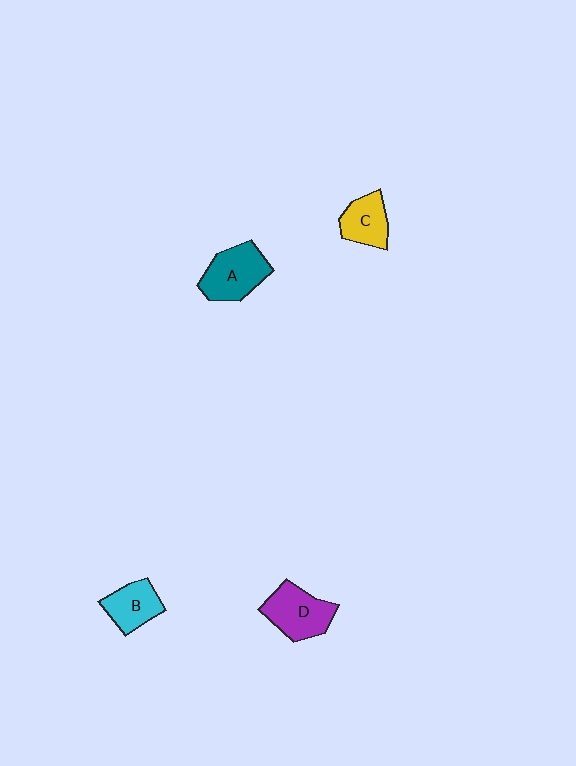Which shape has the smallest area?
Shape C (yellow).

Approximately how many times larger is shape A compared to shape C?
Approximately 1.4 times.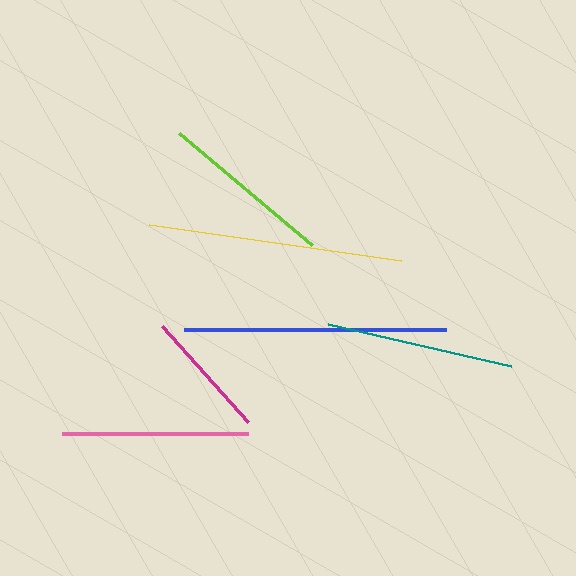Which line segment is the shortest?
The magenta line is the shortest at approximately 129 pixels.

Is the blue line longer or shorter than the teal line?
The blue line is longer than the teal line.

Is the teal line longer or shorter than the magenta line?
The teal line is longer than the magenta line.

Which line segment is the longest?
The blue line is the longest at approximately 262 pixels.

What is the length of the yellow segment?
The yellow segment is approximately 254 pixels long.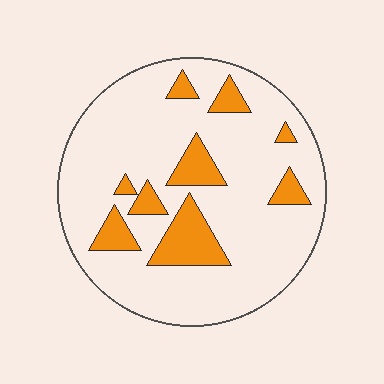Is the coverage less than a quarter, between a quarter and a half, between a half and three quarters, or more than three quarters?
Less than a quarter.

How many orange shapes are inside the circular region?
9.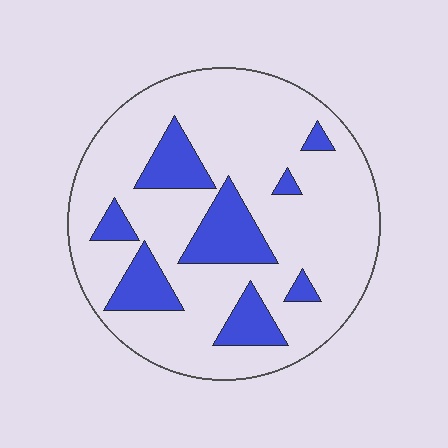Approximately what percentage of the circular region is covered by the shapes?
Approximately 20%.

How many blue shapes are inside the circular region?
8.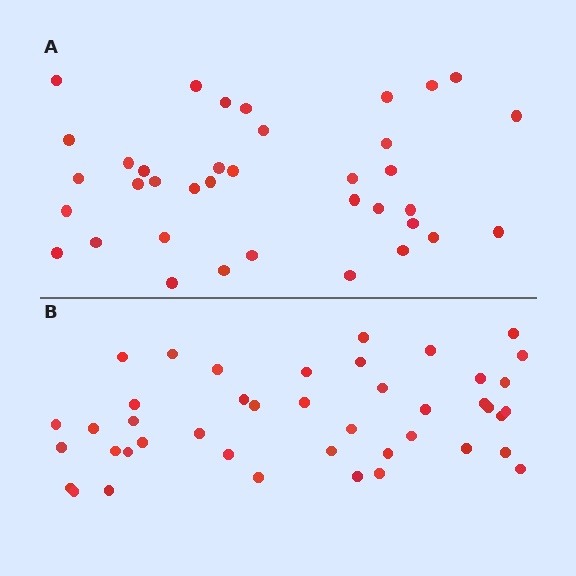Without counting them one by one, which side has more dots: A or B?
Region B (the bottom region) has more dots.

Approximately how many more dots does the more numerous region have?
Region B has about 6 more dots than region A.